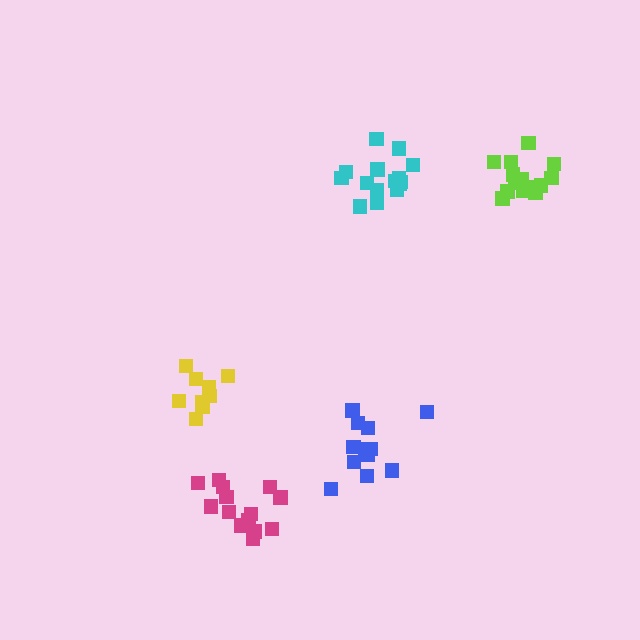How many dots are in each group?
Group 1: 9 dots, Group 2: 15 dots, Group 3: 14 dots, Group 4: 13 dots, Group 5: 14 dots (65 total).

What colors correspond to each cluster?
The clusters are colored: yellow, cyan, magenta, blue, lime.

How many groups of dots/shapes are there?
There are 5 groups.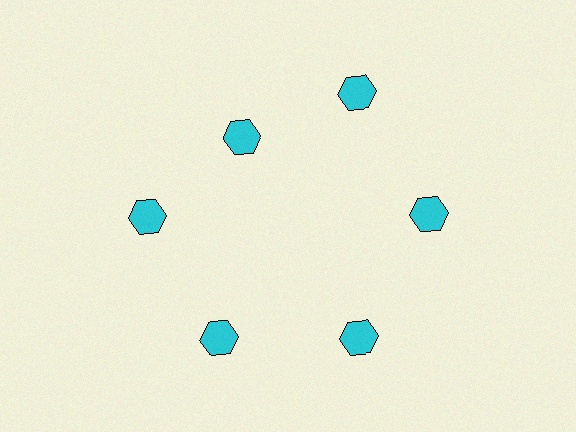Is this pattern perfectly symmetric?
No. The 6 cyan hexagons are arranged in a ring, but one element near the 11 o'clock position is pulled inward toward the center, breaking the 6-fold rotational symmetry.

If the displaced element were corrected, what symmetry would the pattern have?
It would have 6-fold rotational symmetry — the pattern would map onto itself every 60 degrees.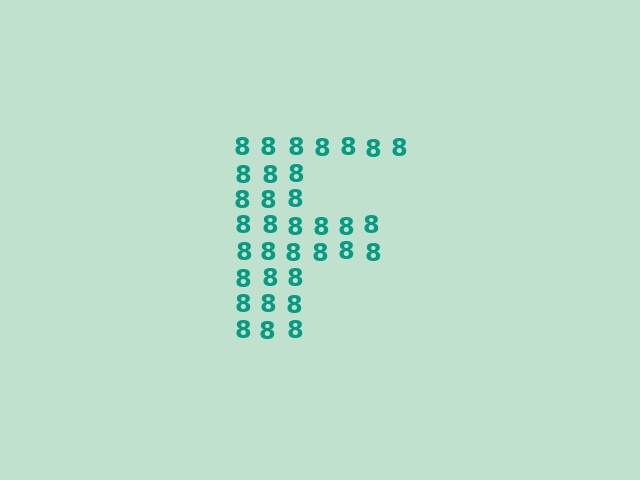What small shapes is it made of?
It is made of small digit 8's.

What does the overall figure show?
The overall figure shows the letter F.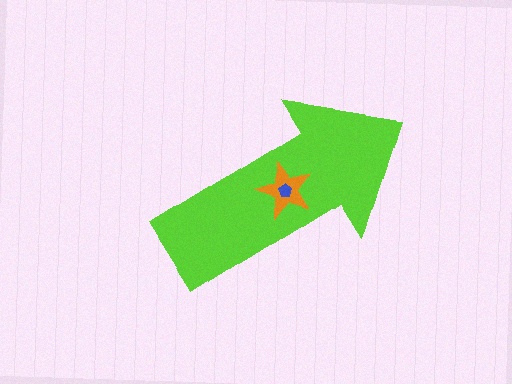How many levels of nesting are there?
3.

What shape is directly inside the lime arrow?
The orange star.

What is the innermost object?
The blue pentagon.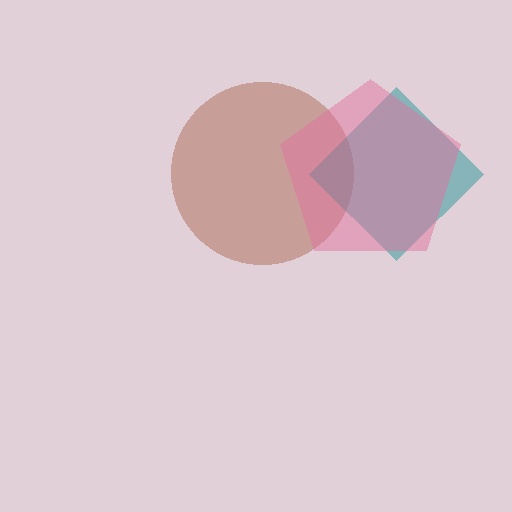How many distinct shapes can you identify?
There are 3 distinct shapes: a brown circle, a teal diamond, a pink pentagon.